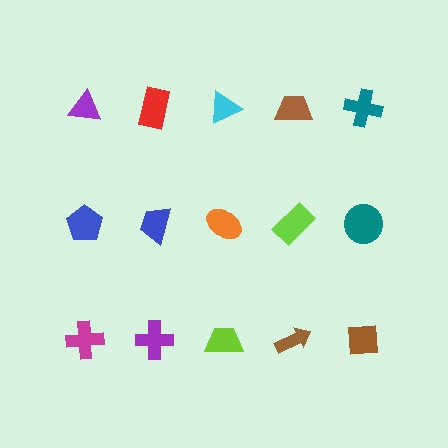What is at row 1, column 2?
A red rectangle.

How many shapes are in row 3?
5 shapes.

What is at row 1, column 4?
A brown trapezoid.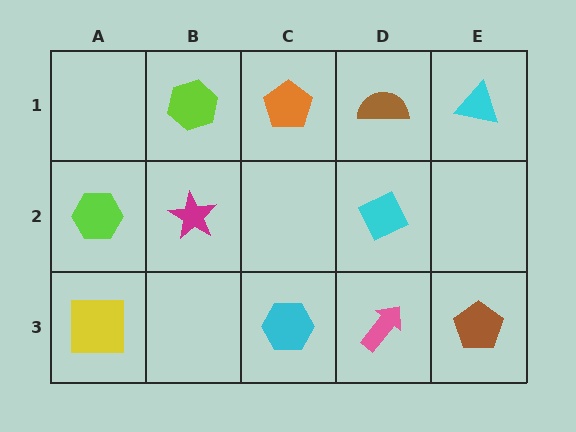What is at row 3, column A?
A yellow square.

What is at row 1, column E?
A cyan triangle.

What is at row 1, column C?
An orange pentagon.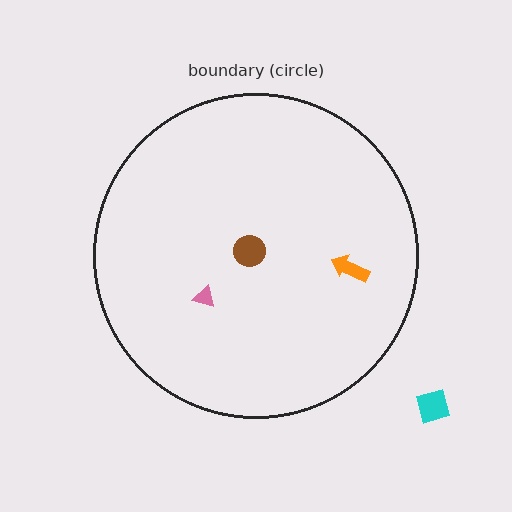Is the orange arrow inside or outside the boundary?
Inside.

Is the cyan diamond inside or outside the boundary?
Outside.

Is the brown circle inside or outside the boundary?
Inside.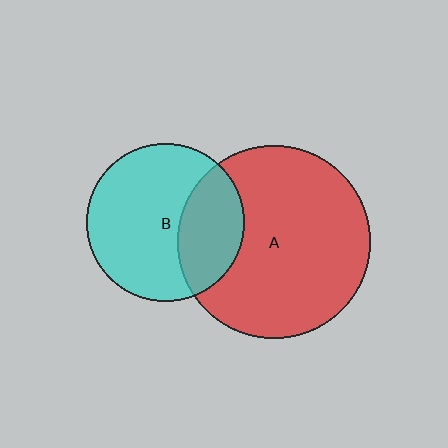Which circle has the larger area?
Circle A (red).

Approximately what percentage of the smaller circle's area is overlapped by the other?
Approximately 30%.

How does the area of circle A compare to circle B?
Approximately 1.5 times.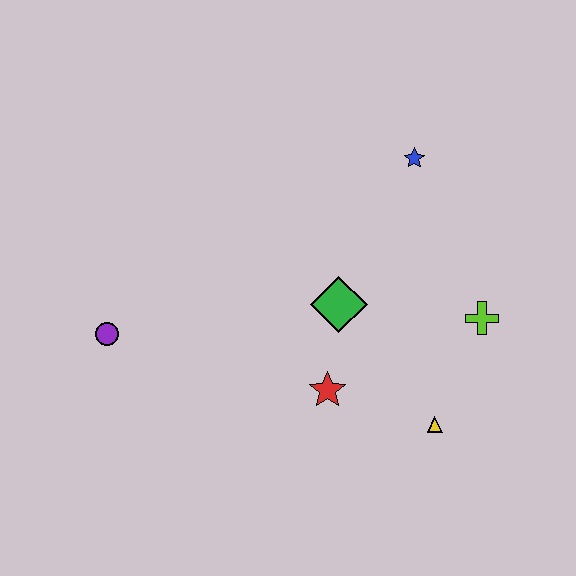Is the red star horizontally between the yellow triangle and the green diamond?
No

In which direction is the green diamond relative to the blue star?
The green diamond is below the blue star.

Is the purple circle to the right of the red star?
No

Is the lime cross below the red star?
No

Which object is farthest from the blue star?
The purple circle is farthest from the blue star.